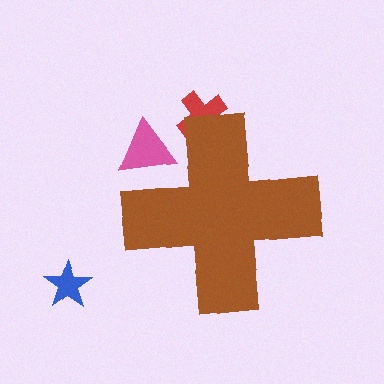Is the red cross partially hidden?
Yes, the red cross is partially hidden behind the brown cross.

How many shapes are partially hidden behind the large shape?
2 shapes are partially hidden.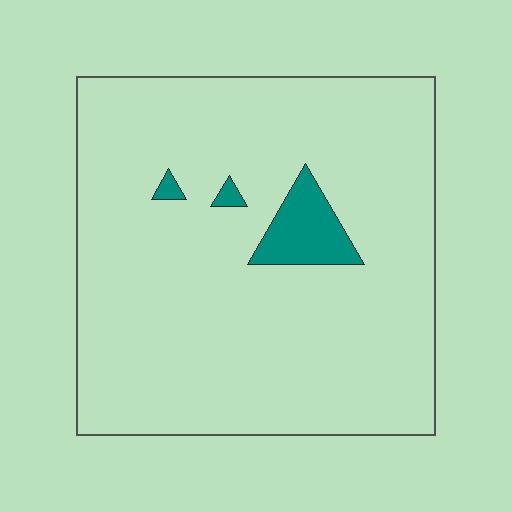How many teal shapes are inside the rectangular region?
3.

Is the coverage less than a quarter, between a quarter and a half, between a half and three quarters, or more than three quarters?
Less than a quarter.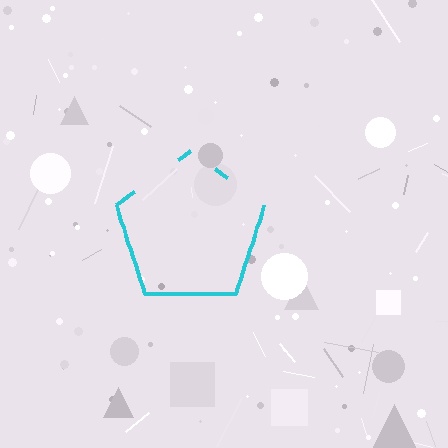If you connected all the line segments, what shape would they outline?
They would outline a pentagon.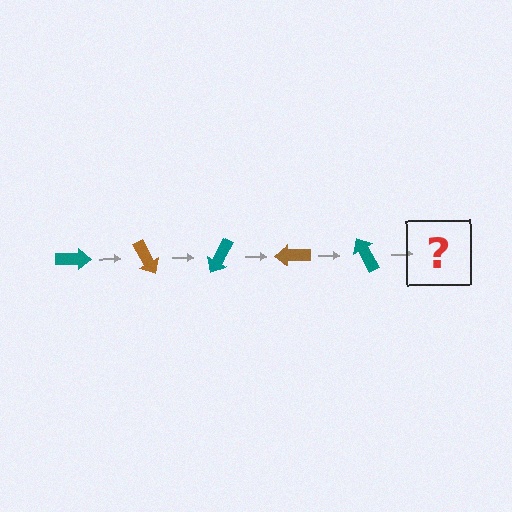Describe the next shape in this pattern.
It should be a brown arrow, rotated 300 degrees from the start.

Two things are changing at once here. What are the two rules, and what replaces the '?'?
The two rules are that it rotates 60 degrees each step and the color cycles through teal and brown. The '?' should be a brown arrow, rotated 300 degrees from the start.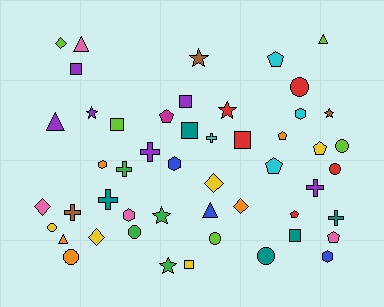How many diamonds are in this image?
There are 5 diamonds.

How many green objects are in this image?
There are 4 green objects.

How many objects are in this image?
There are 50 objects.